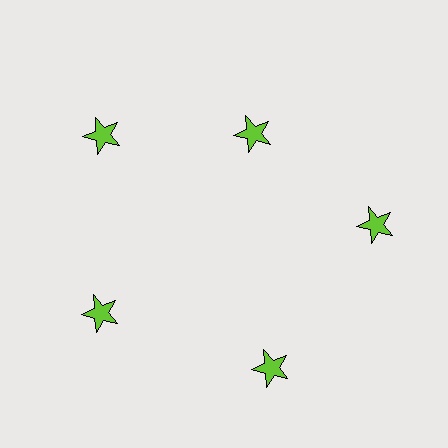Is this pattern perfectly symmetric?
No. The 5 lime stars are arranged in a ring, but one element near the 1 o'clock position is pulled inward toward the center, breaking the 5-fold rotational symmetry.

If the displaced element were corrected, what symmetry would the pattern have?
It would have 5-fold rotational symmetry — the pattern would map onto itself every 72 degrees.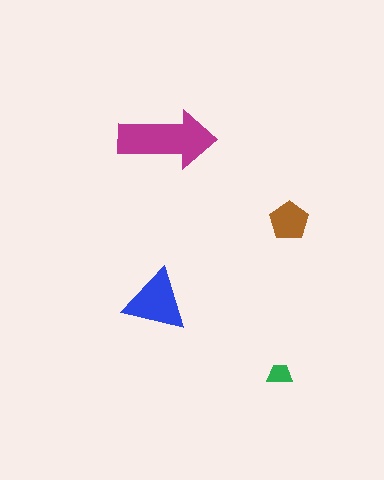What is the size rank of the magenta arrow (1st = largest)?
1st.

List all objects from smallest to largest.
The green trapezoid, the brown pentagon, the blue triangle, the magenta arrow.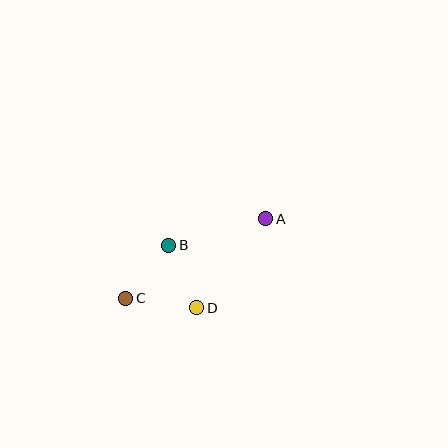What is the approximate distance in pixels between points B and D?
The distance between B and D is approximately 69 pixels.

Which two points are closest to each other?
Points B and C are closest to each other.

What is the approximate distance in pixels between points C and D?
The distance between C and D is approximately 72 pixels.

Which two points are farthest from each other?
Points A and C are farthest from each other.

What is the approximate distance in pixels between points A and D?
The distance between A and D is approximately 112 pixels.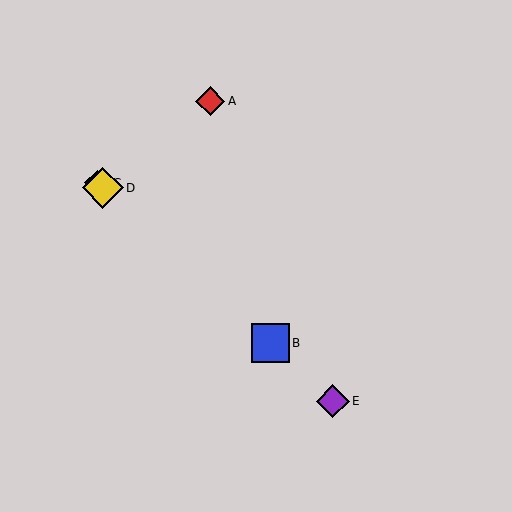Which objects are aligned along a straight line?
Objects B, C, D, E are aligned along a straight line.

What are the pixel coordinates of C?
Object C is at (97, 183).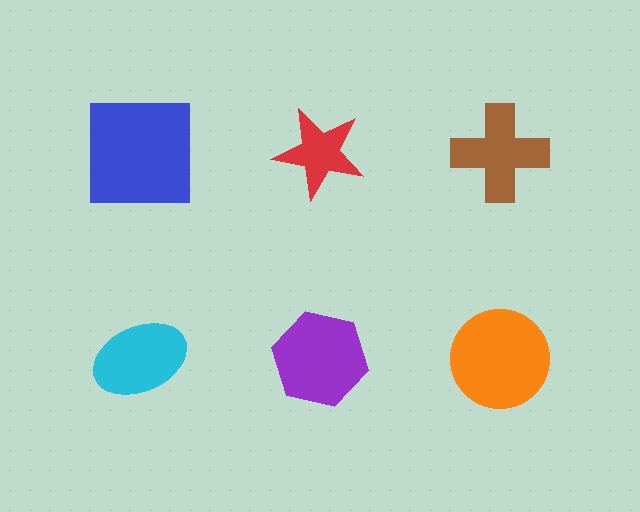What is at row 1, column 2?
A red star.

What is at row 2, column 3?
An orange circle.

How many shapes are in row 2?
3 shapes.